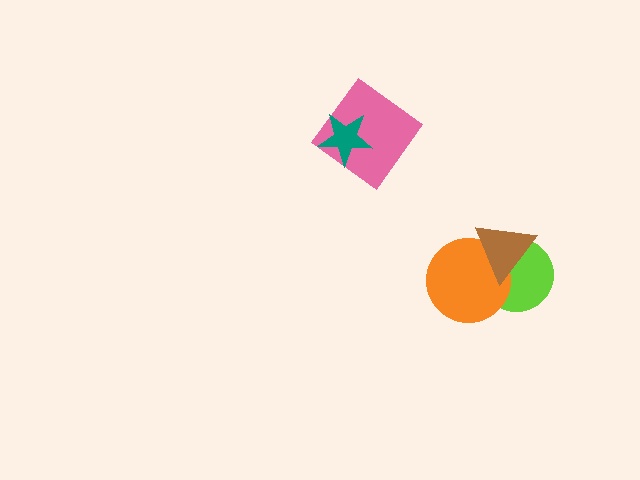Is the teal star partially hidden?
No, no other shape covers it.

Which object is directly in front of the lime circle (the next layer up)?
The orange circle is directly in front of the lime circle.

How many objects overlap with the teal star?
1 object overlaps with the teal star.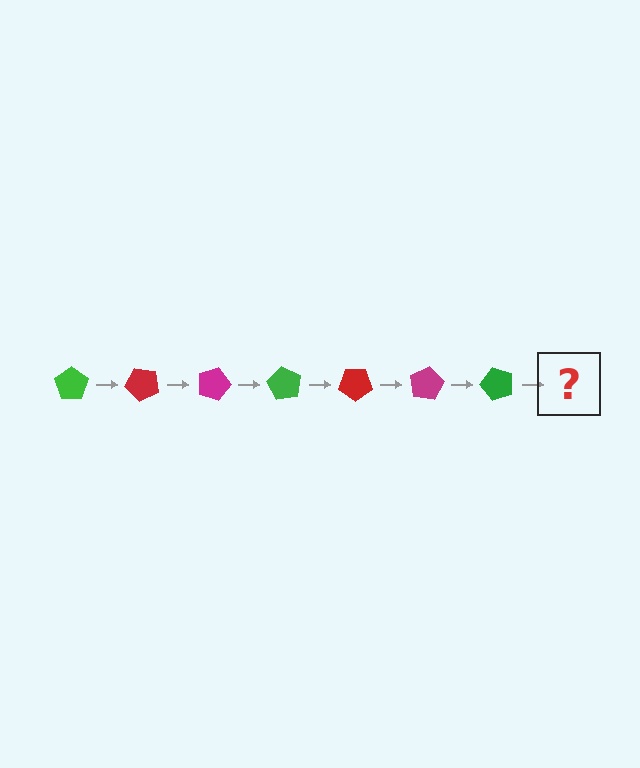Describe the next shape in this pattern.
It should be a red pentagon, rotated 315 degrees from the start.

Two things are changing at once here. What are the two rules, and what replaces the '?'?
The two rules are that it rotates 45 degrees each step and the color cycles through green, red, and magenta. The '?' should be a red pentagon, rotated 315 degrees from the start.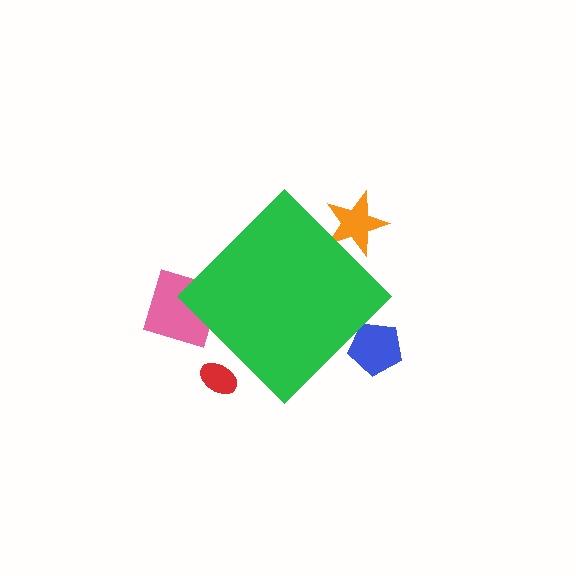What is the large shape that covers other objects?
A green diamond.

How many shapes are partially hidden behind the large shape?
4 shapes are partially hidden.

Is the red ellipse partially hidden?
Yes, the red ellipse is partially hidden behind the green diamond.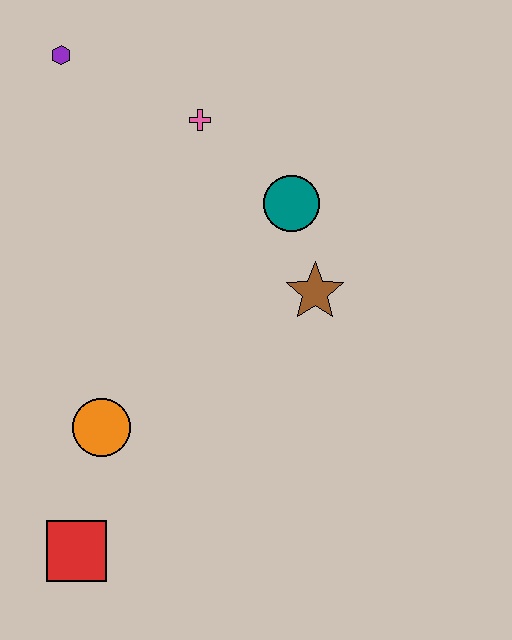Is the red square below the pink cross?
Yes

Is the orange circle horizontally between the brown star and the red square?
Yes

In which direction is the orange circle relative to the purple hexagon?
The orange circle is below the purple hexagon.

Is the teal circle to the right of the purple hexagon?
Yes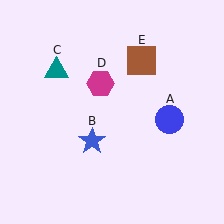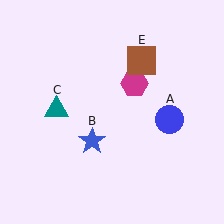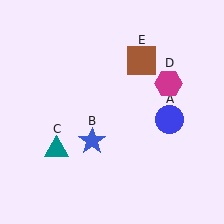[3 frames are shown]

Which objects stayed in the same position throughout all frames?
Blue circle (object A) and blue star (object B) and brown square (object E) remained stationary.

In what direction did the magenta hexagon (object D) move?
The magenta hexagon (object D) moved right.